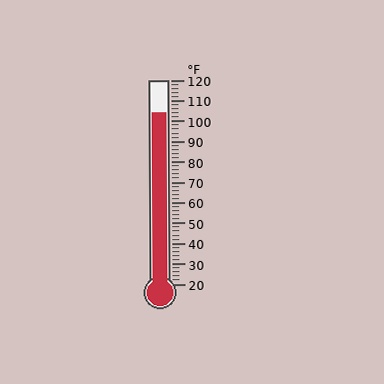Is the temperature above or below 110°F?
The temperature is below 110°F.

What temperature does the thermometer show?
The thermometer shows approximately 104°F.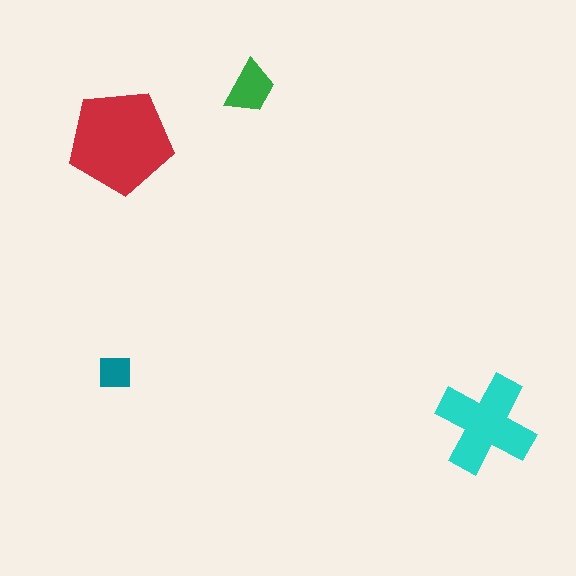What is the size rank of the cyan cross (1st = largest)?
2nd.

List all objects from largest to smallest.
The red pentagon, the cyan cross, the green trapezoid, the teal square.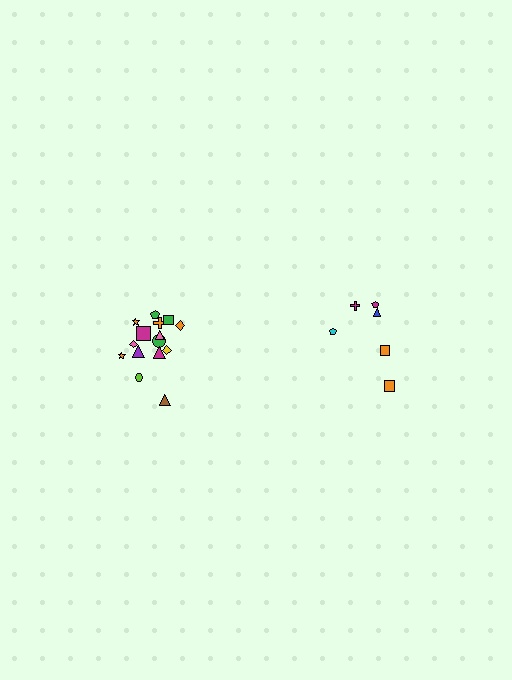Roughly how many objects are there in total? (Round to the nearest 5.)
Roughly 20 objects in total.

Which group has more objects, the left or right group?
The left group.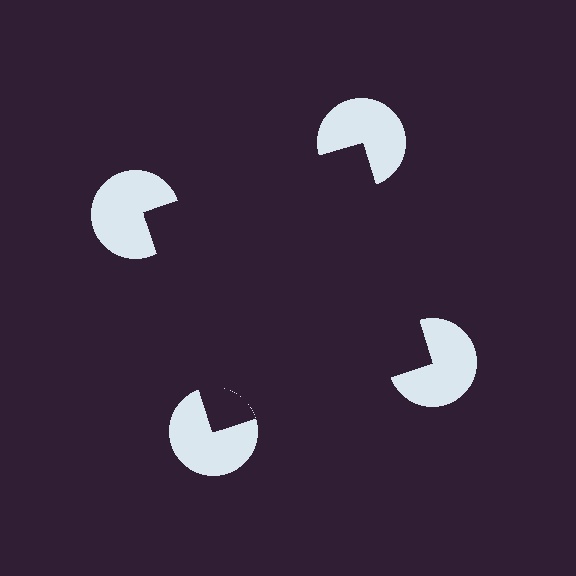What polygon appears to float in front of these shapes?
An illusory square — its edges are inferred from the aligned wedge cuts in the pac-man discs, not physically drawn.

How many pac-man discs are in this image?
There are 4 — one at each vertex of the illusory square.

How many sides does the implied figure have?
4 sides.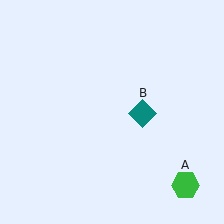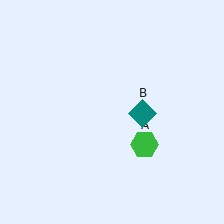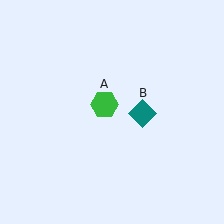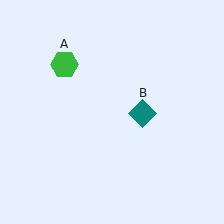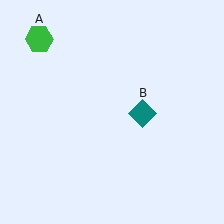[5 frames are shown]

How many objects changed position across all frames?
1 object changed position: green hexagon (object A).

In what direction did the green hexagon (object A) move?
The green hexagon (object A) moved up and to the left.